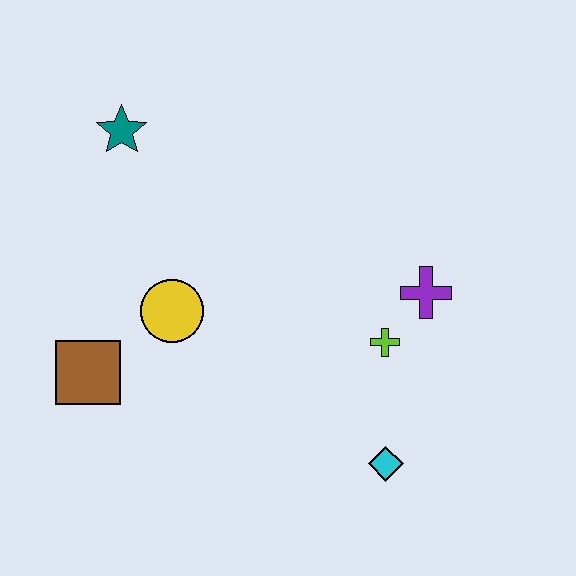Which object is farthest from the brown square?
The purple cross is farthest from the brown square.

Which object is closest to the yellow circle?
The brown square is closest to the yellow circle.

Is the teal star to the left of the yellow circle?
Yes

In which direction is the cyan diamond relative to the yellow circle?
The cyan diamond is to the right of the yellow circle.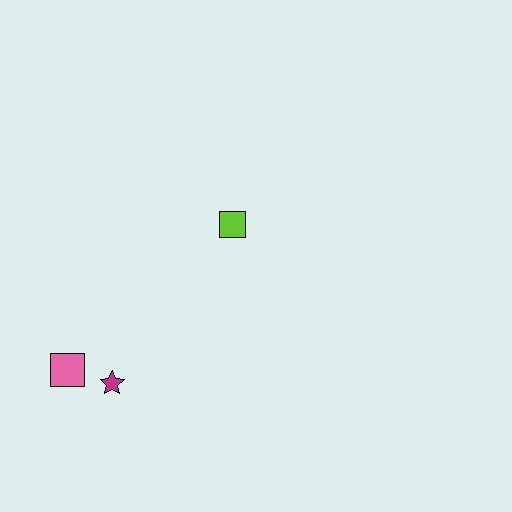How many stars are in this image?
There is 1 star.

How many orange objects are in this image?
There are no orange objects.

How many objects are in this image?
There are 3 objects.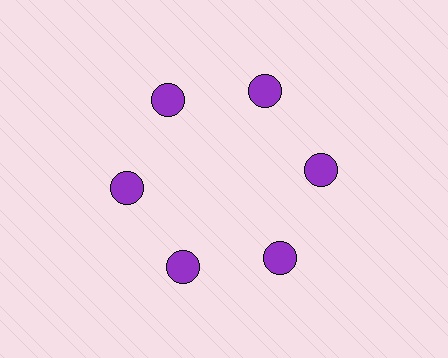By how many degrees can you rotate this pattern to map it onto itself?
The pattern maps onto itself every 60 degrees of rotation.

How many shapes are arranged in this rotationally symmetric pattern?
There are 6 shapes, arranged in 6 groups of 1.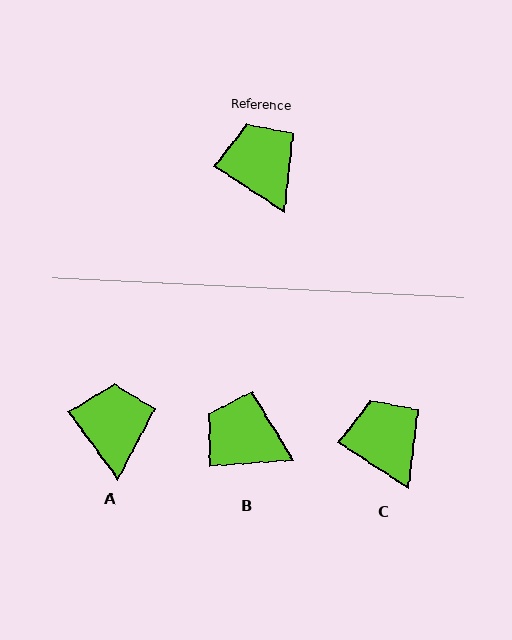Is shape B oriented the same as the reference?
No, it is off by about 38 degrees.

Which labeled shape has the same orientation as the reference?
C.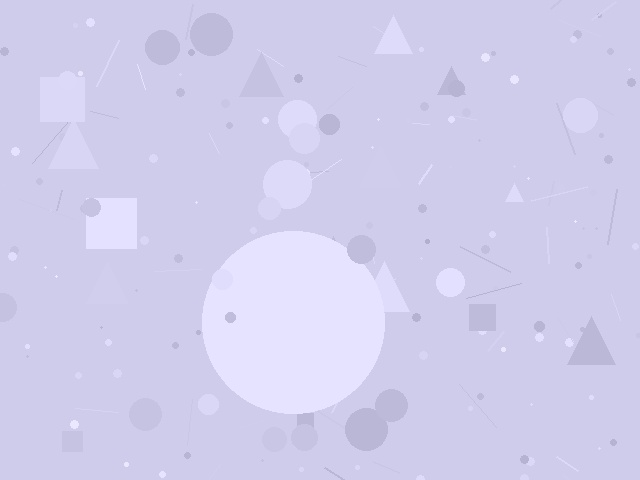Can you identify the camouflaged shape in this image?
The camouflaged shape is a circle.